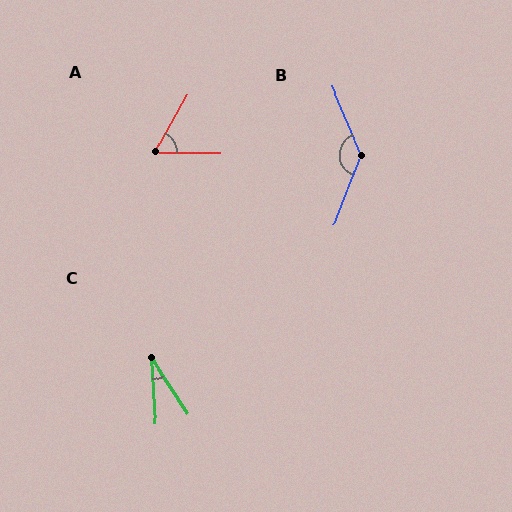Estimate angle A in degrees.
Approximately 61 degrees.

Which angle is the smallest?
C, at approximately 29 degrees.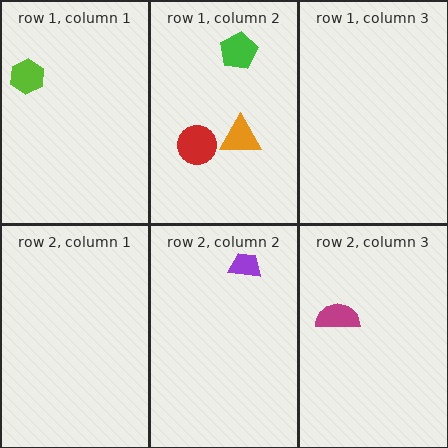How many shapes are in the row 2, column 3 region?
1.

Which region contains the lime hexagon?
The row 1, column 1 region.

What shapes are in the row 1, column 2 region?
The red circle, the orange triangle, the green pentagon.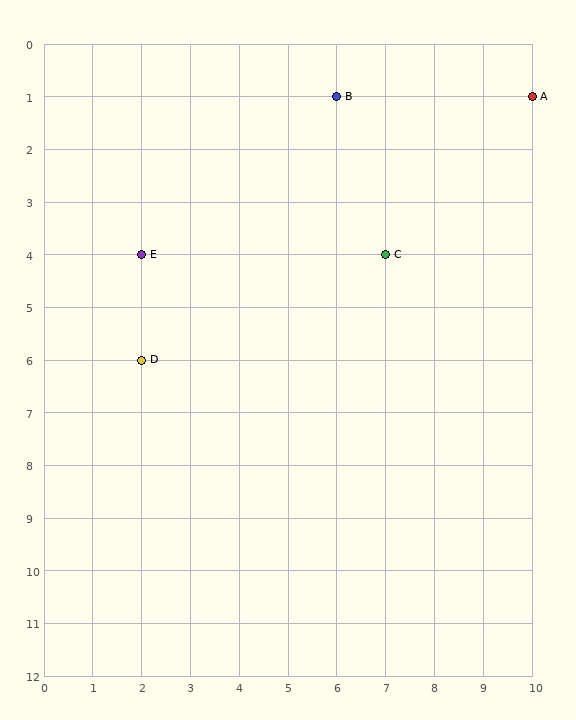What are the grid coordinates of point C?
Point C is at grid coordinates (7, 4).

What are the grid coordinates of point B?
Point B is at grid coordinates (6, 1).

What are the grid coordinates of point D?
Point D is at grid coordinates (2, 6).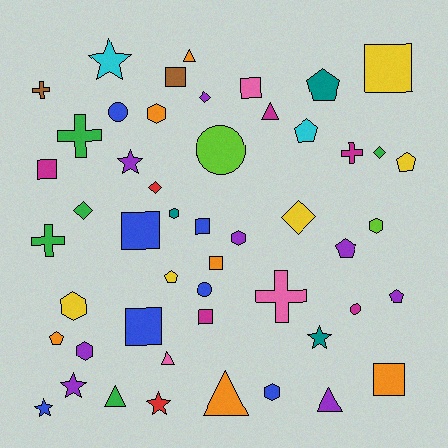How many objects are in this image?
There are 50 objects.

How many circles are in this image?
There are 4 circles.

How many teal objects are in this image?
There are 3 teal objects.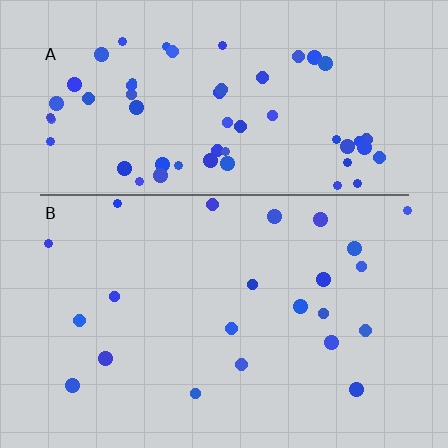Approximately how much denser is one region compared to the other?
Approximately 2.7× — region A over region B.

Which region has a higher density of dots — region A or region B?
A (the top).